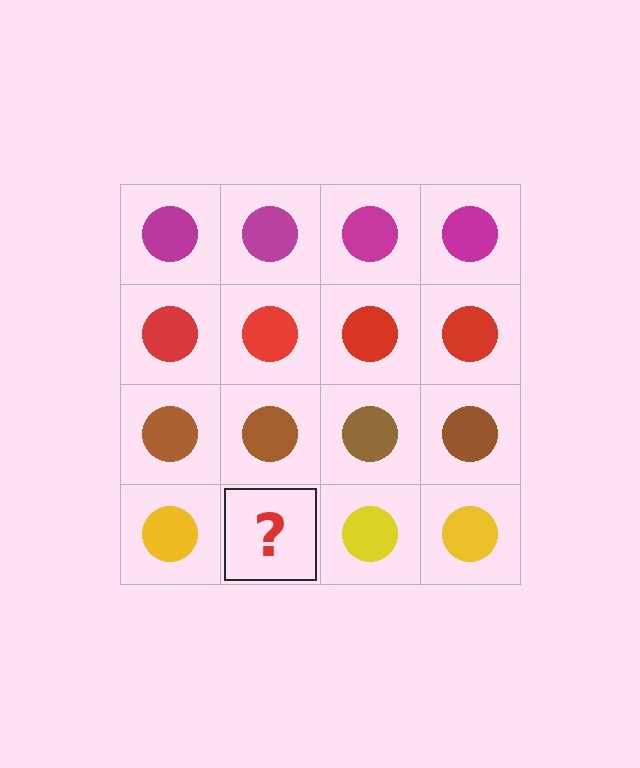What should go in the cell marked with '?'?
The missing cell should contain a yellow circle.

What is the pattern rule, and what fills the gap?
The rule is that each row has a consistent color. The gap should be filled with a yellow circle.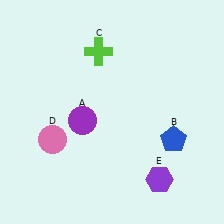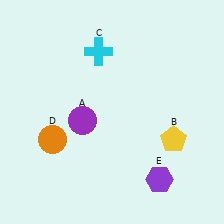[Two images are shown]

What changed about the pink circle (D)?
In Image 1, D is pink. In Image 2, it changed to orange.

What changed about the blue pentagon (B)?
In Image 1, B is blue. In Image 2, it changed to yellow.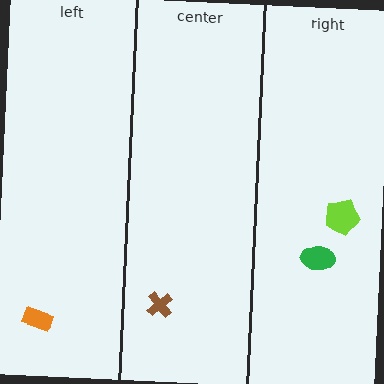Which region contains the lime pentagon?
The right region.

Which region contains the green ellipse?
The right region.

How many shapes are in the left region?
1.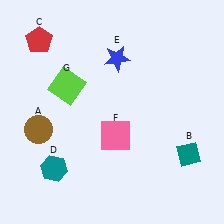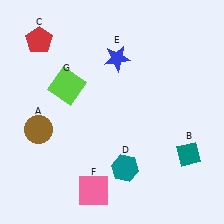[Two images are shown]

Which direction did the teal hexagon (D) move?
The teal hexagon (D) moved right.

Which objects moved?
The objects that moved are: the teal hexagon (D), the pink square (F).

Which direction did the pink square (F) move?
The pink square (F) moved down.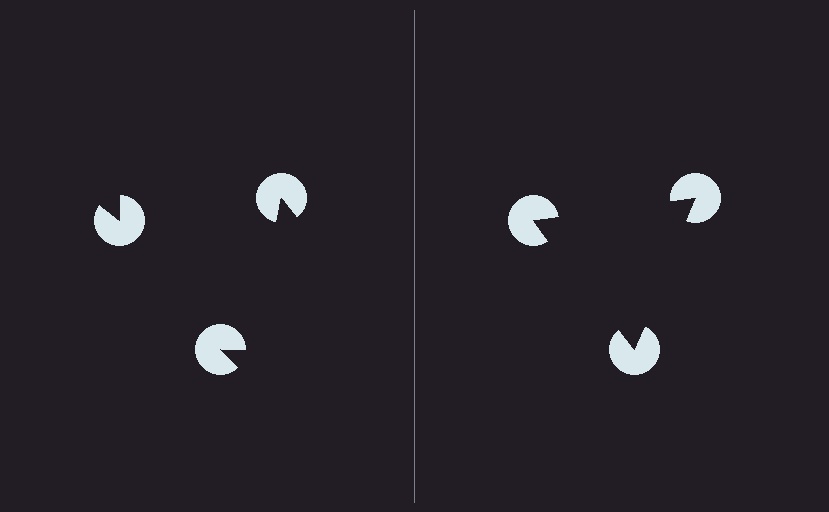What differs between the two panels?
The pac-man discs are positioned identically on both sides; only the wedge orientations differ. On the right they align to a triangle; on the left they are misaligned.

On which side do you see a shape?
An illusory triangle appears on the right side. On the left side the wedge cuts are rotated, so no coherent shape forms.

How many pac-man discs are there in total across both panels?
6 — 3 on each side.